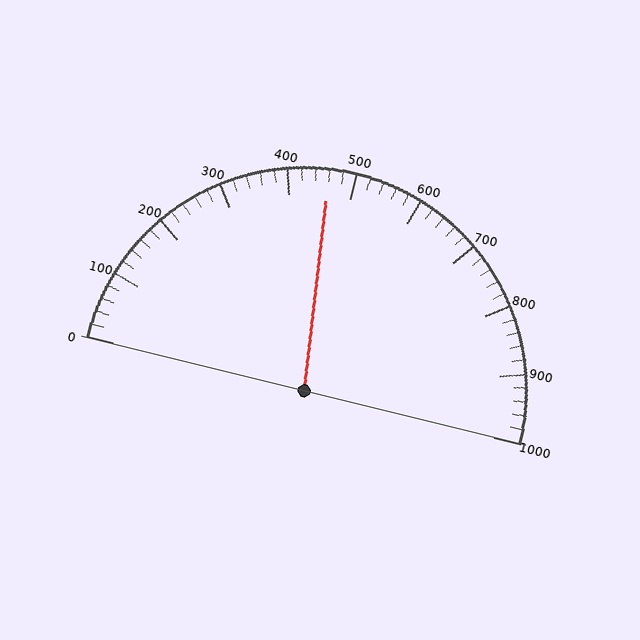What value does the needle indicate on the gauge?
The needle indicates approximately 460.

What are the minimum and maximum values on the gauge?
The gauge ranges from 0 to 1000.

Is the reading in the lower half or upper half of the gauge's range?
The reading is in the lower half of the range (0 to 1000).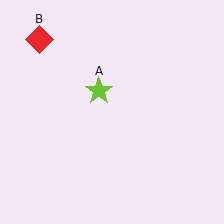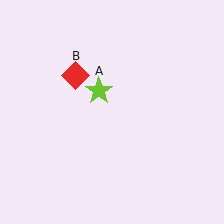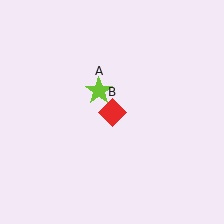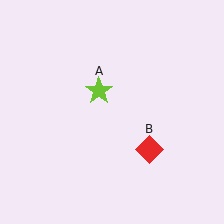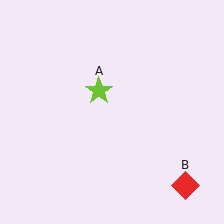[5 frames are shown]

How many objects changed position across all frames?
1 object changed position: red diamond (object B).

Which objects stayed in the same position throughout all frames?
Lime star (object A) remained stationary.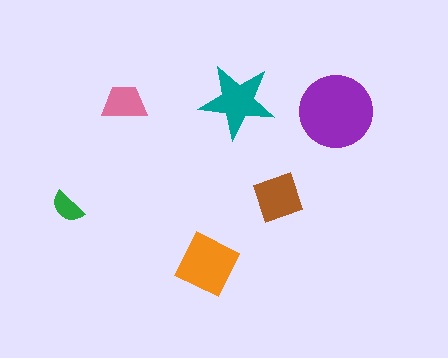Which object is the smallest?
The green semicircle.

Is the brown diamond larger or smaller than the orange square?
Smaller.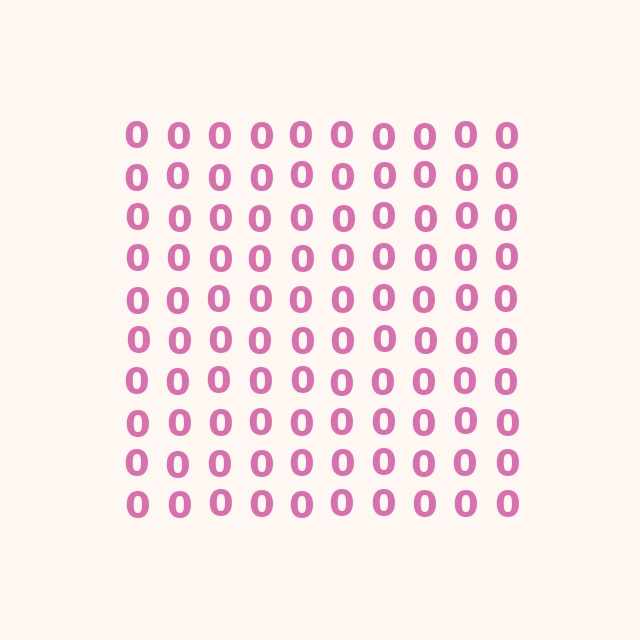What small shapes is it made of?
It is made of small digit 0's.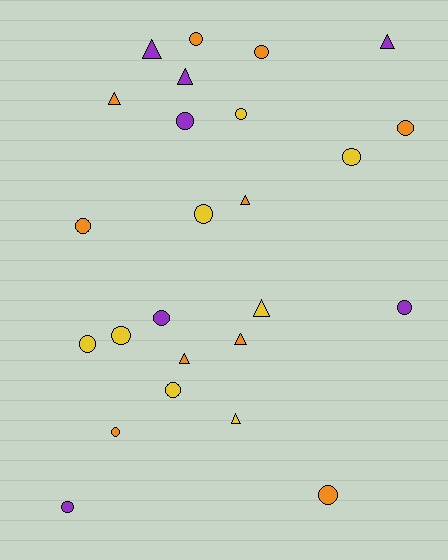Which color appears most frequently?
Orange, with 10 objects.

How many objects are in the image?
There are 25 objects.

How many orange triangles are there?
There are 4 orange triangles.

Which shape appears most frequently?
Circle, with 16 objects.